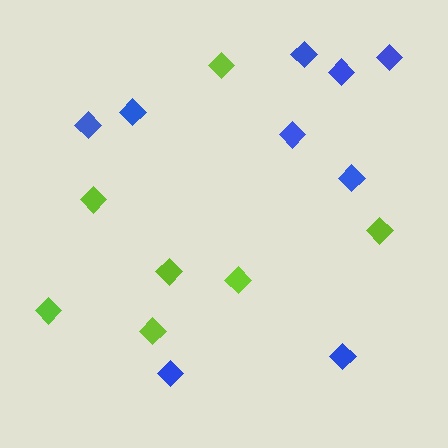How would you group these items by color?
There are 2 groups: one group of lime diamonds (7) and one group of blue diamonds (9).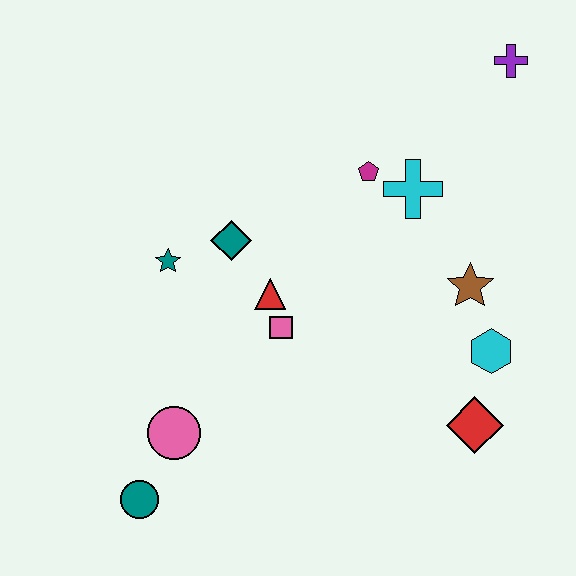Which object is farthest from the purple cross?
The teal circle is farthest from the purple cross.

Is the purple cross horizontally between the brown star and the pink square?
No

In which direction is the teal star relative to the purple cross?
The teal star is to the left of the purple cross.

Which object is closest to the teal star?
The teal diamond is closest to the teal star.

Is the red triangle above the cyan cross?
No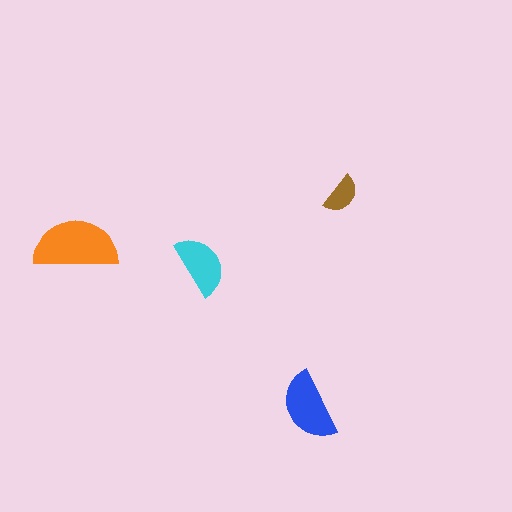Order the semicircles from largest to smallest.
the orange one, the blue one, the cyan one, the brown one.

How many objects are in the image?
There are 4 objects in the image.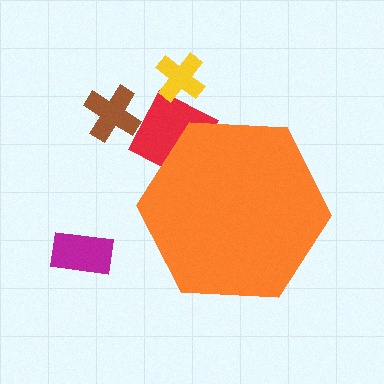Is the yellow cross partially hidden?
No, the yellow cross is fully visible.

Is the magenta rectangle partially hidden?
No, the magenta rectangle is fully visible.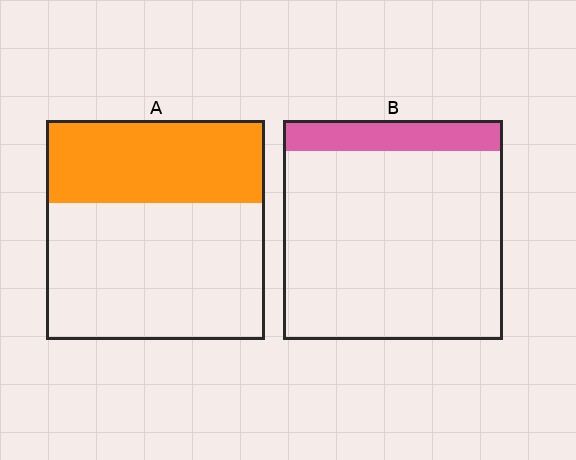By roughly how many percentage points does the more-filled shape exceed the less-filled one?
By roughly 25 percentage points (A over B).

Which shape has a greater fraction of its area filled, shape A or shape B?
Shape A.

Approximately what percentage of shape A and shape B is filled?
A is approximately 40% and B is approximately 15%.